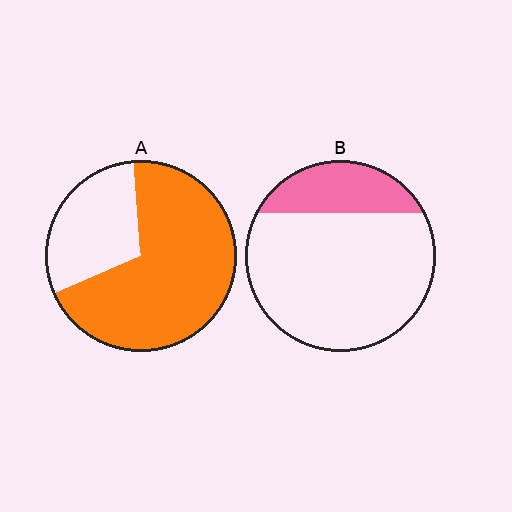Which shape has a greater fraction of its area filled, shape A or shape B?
Shape A.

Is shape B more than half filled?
No.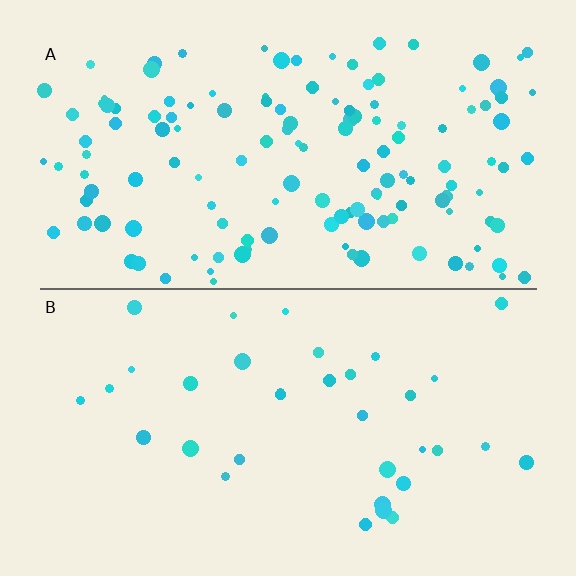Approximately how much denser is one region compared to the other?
Approximately 3.9× — region A over region B.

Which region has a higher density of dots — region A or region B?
A (the top).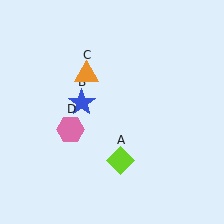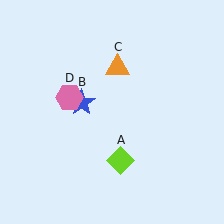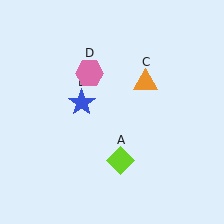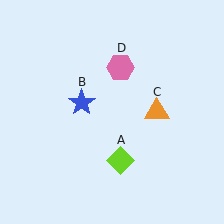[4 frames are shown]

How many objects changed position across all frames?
2 objects changed position: orange triangle (object C), pink hexagon (object D).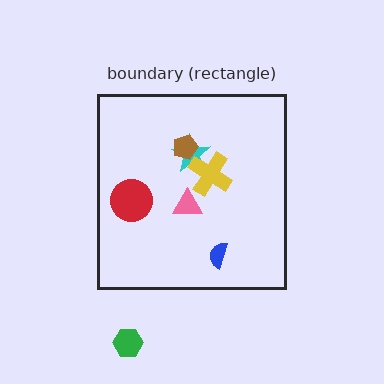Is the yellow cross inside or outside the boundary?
Inside.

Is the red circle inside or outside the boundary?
Inside.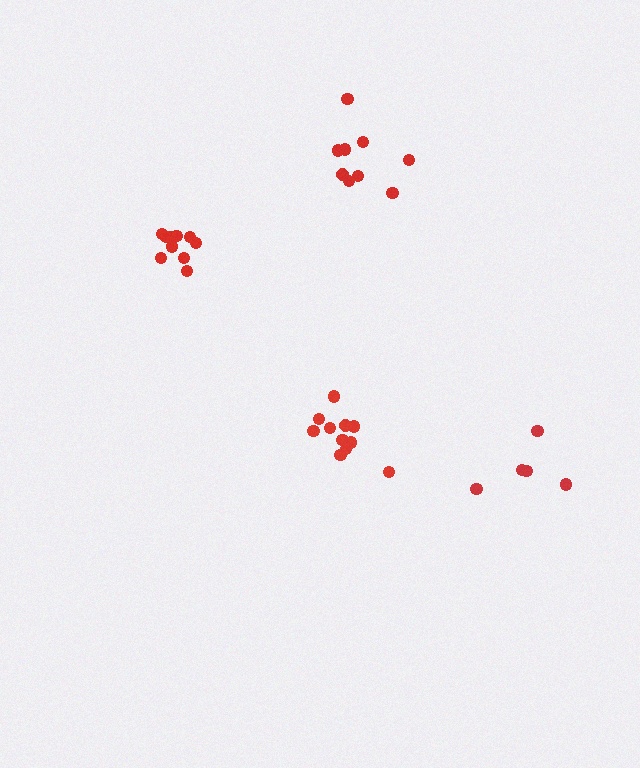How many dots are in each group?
Group 1: 11 dots, Group 2: 11 dots, Group 3: 5 dots, Group 4: 9 dots (36 total).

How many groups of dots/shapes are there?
There are 4 groups.